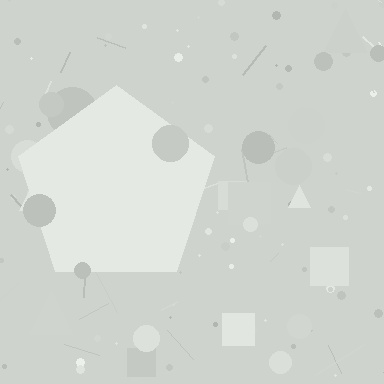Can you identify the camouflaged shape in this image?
The camouflaged shape is a pentagon.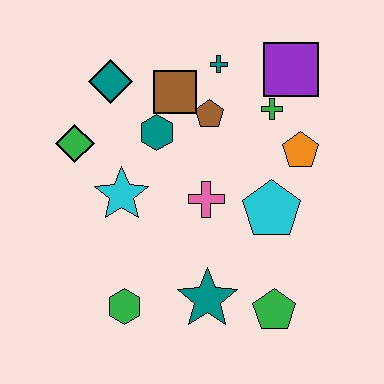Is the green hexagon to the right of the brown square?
No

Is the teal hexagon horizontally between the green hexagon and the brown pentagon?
Yes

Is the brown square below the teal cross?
Yes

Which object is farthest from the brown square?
The green pentagon is farthest from the brown square.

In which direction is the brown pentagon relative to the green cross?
The brown pentagon is to the left of the green cross.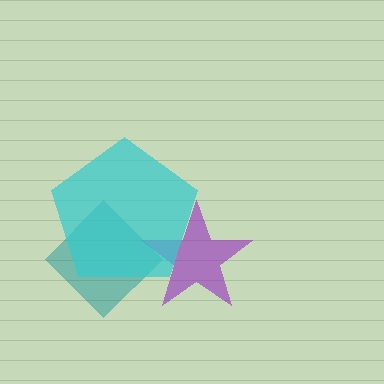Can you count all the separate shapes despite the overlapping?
Yes, there are 3 separate shapes.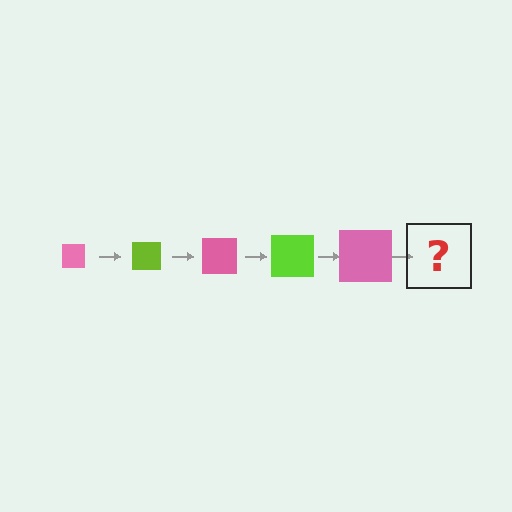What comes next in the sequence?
The next element should be a lime square, larger than the previous one.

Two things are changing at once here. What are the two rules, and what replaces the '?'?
The two rules are that the square grows larger each step and the color cycles through pink and lime. The '?' should be a lime square, larger than the previous one.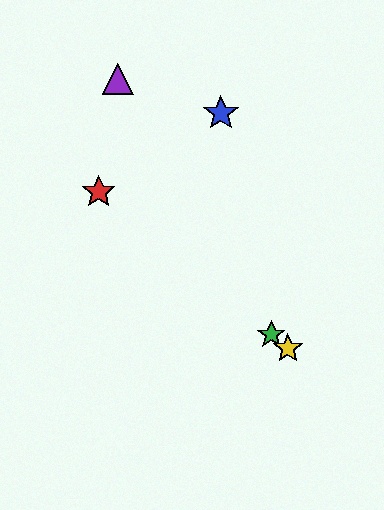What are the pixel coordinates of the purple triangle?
The purple triangle is at (118, 79).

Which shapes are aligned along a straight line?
The red star, the green star, the yellow star are aligned along a straight line.